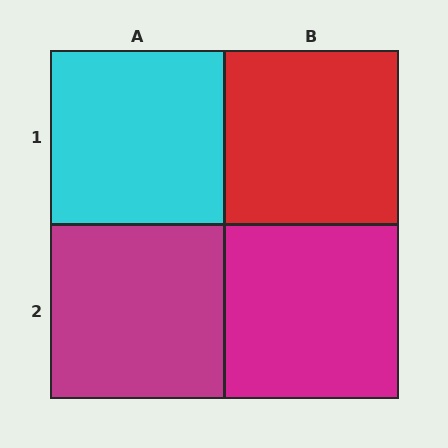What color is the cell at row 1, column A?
Cyan.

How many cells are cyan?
1 cell is cyan.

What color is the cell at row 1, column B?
Red.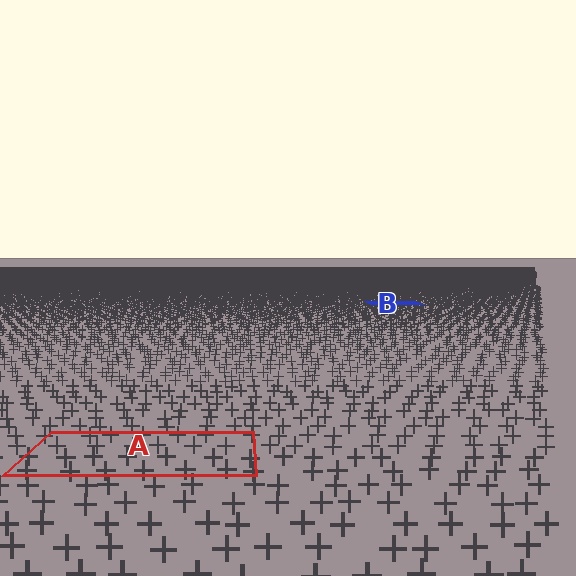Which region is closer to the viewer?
Region A is closer. The texture elements there are larger and more spread out.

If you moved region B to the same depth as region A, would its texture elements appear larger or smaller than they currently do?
They would appear larger. At a closer depth, the same texture elements are projected at a bigger on-screen size.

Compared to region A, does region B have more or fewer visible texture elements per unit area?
Region B has more texture elements per unit area — they are packed more densely because it is farther away.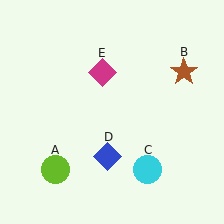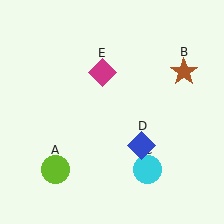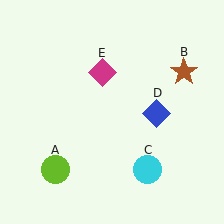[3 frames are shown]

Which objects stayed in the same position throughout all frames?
Lime circle (object A) and brown star (object B) and cyan circle (object C) and magenta diamond (object E) remained stationary.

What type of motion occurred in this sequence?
The blue diamond (object D) rotated counterclockwise around the center of the scene.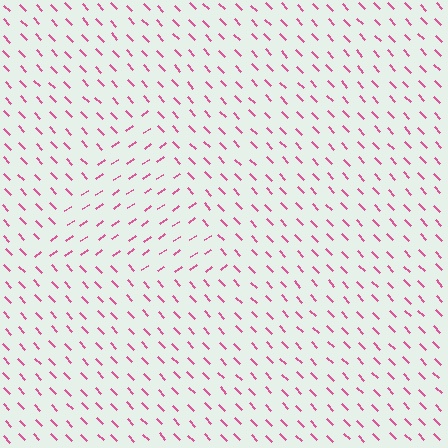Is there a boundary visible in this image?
Yes, there is a texture boundary formed by a change in line orientation.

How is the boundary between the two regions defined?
The boundary is defined purely by a change in line orientation (approximately 82 degrees difference). All lines are the same color and thickness.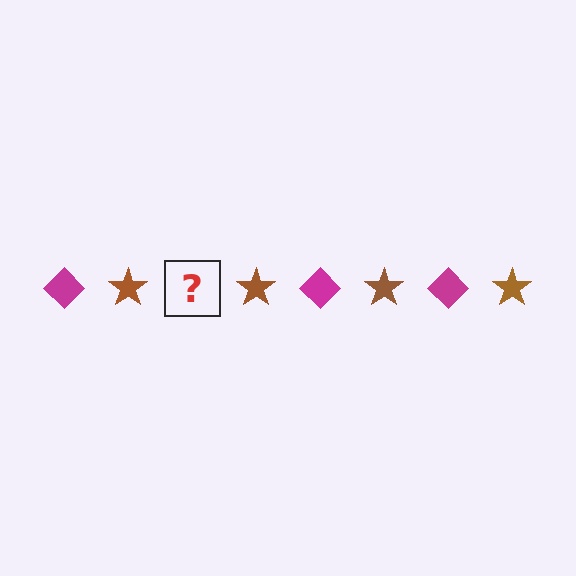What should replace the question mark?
The question mark should be replaced with a magenta diamond.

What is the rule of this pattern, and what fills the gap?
The rule is that the pattern alternates between magenta diamond and brown star. The gap should be filled with a magenta diamond.